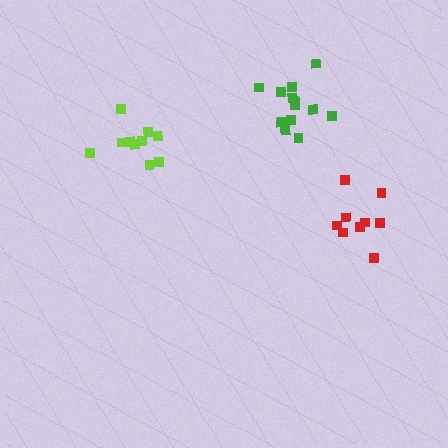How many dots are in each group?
Group 1: 10 dots, Group 2: 13 dots, Group 3: 9 dots (32 total).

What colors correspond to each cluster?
The clusters are colored: lime, green, red.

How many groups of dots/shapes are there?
There are 3 groups.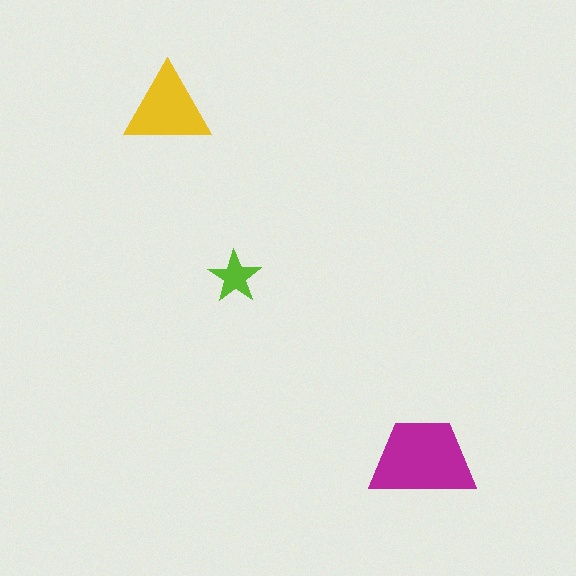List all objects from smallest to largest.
The lime star, the yellow triangle, the magenta trapezoid.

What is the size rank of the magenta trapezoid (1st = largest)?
1st.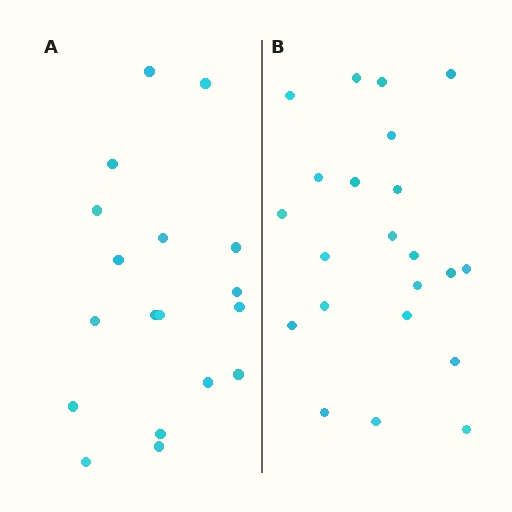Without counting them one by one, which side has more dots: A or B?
Region B (the right region) has more dots.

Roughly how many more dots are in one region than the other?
Region B has about 4 more dots than region A.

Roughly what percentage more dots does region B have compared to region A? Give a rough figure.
About 20% more.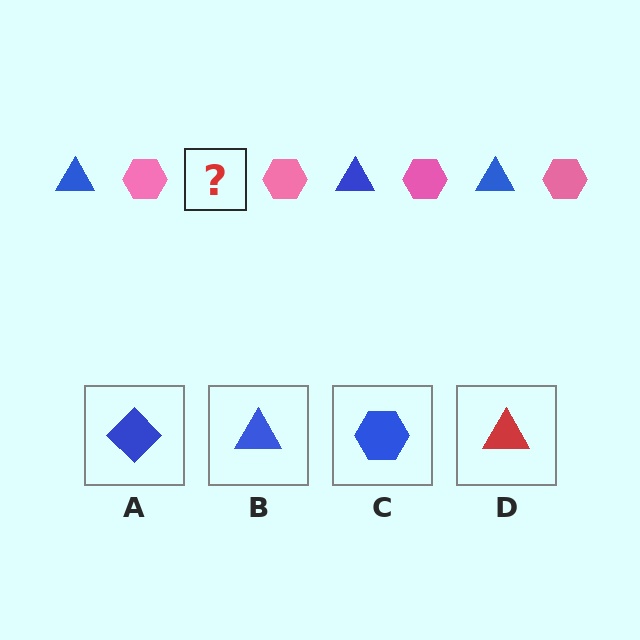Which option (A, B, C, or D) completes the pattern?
B.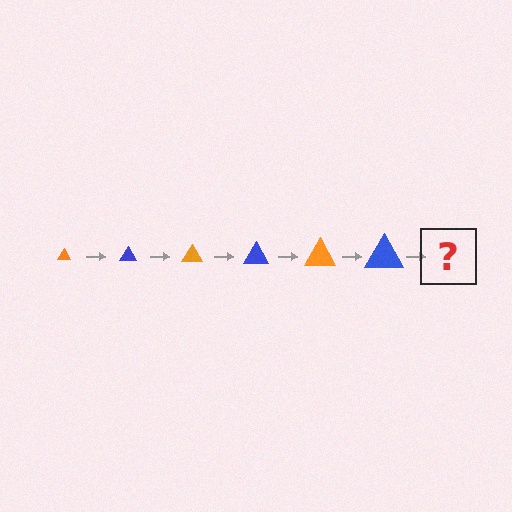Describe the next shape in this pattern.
It should be an orange triangle, larger than the previous one.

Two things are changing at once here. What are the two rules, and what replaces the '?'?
The two rules are that the triangle grows larger each step and the color cycles through orange and blue. The '?' should be an orange triangle, larger than the previous one.